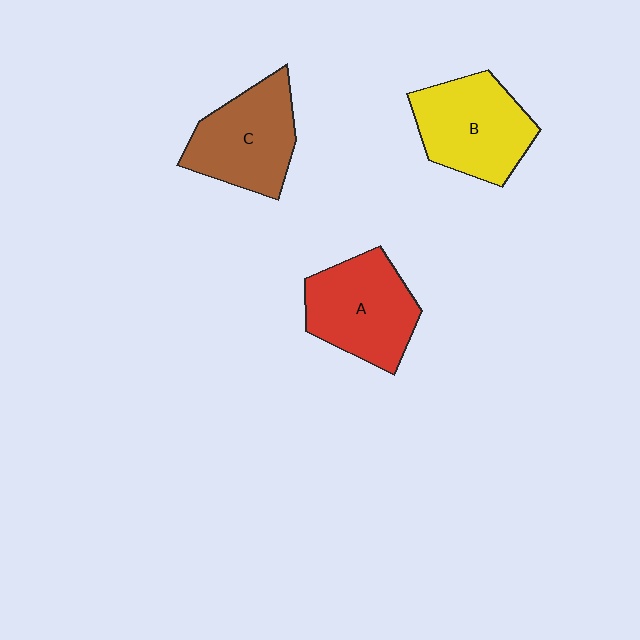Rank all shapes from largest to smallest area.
From largest to smallest: B (yellow), A (red), C (brown).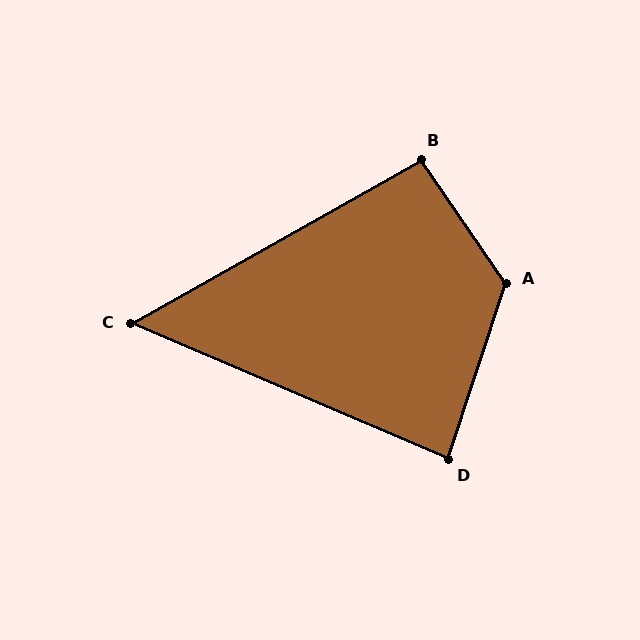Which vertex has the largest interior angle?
A, at approximately 127 degrees.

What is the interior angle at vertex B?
Approximately 95 degrees (obtuse).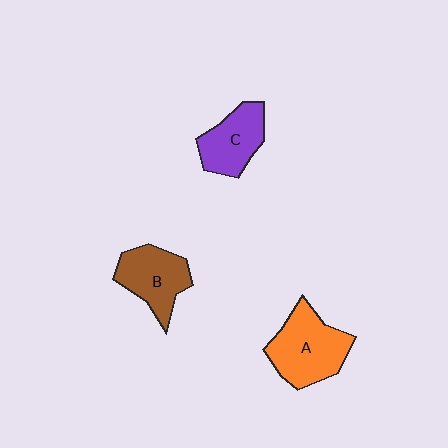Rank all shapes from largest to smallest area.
From largest to smallest: A (orange), B (brown), C (purple).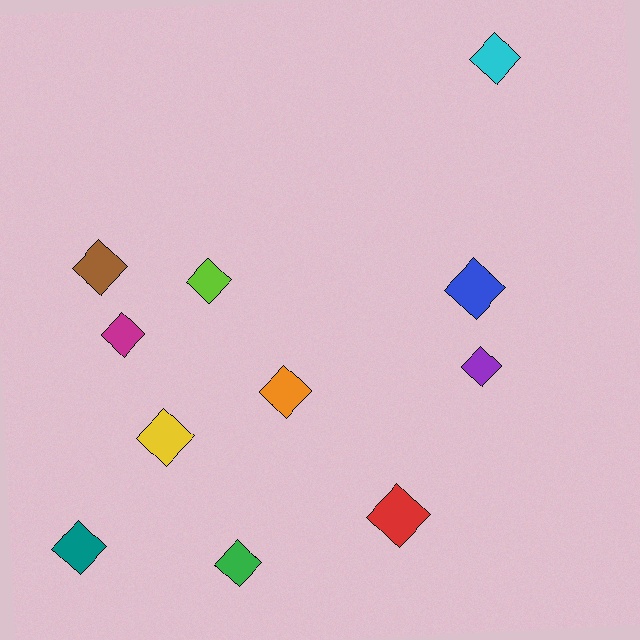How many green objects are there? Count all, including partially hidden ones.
There is 1 green object.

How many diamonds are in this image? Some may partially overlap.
There are 11 diamonds.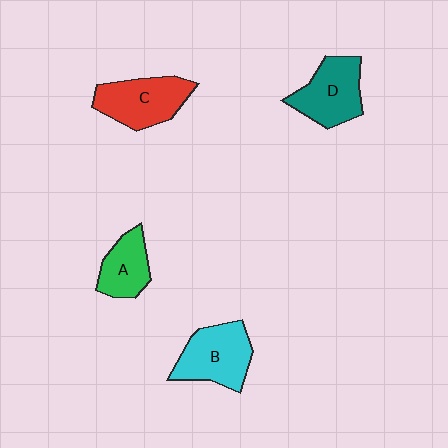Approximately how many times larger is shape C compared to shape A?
Approximately 1.4 times.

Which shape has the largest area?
Shape B (cyan).